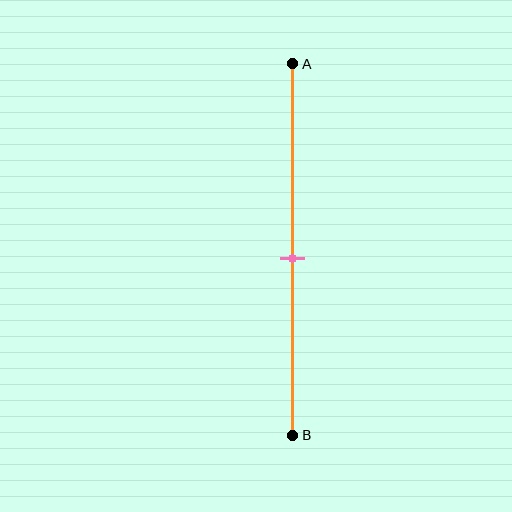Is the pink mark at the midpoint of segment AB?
Yes, the mark is approximately at the midpoint.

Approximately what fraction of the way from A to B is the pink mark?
The pink mark is approximately 50% of the way from A to B.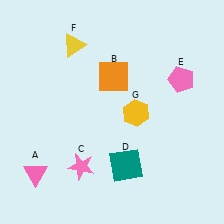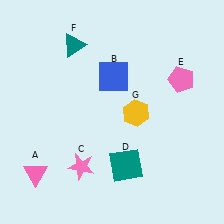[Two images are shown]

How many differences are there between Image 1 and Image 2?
There are 2 differences between the two images.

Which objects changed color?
B changed from orange to blue. F changed from yellow to teal.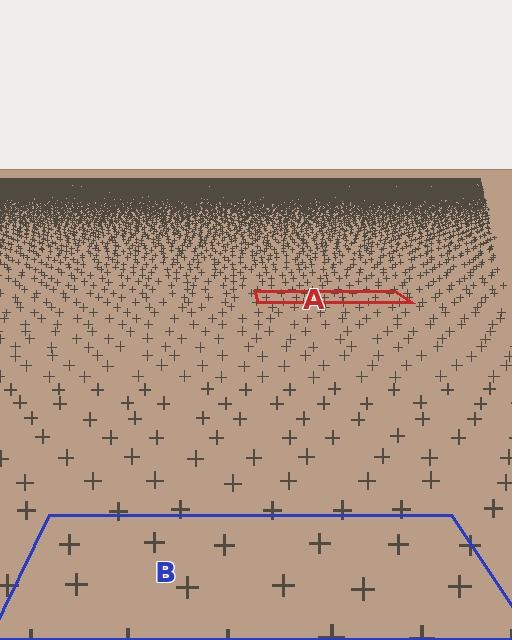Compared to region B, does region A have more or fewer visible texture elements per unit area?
Region A has more texture elements per unit area — they are packed more densely because it is farther away.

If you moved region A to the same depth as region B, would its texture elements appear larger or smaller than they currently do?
They would appear larger. At a closer depth, the same texture elements are projected at a bigger on-screen size.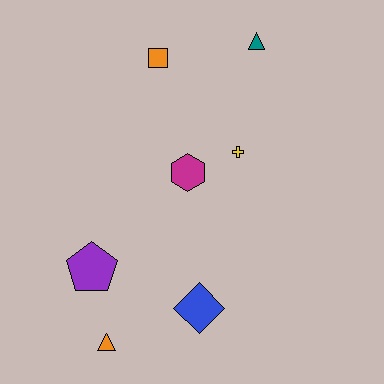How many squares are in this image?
There is 1 square.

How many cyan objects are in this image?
There are no cyan objects.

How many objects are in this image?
There are 7 objects.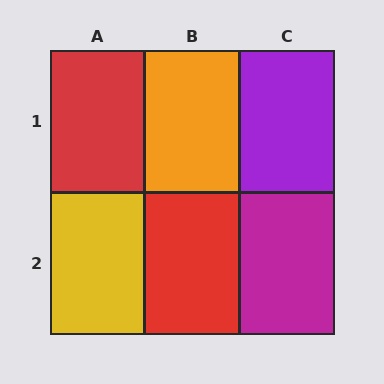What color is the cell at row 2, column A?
Yellow.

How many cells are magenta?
1 cell is magenta.